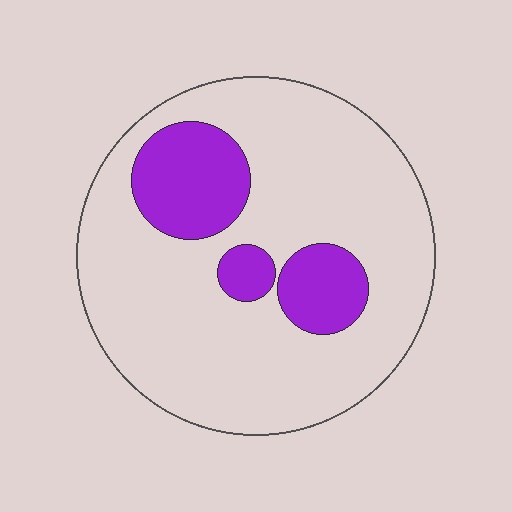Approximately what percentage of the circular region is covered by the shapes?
Approximately 20%.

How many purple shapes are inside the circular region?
3.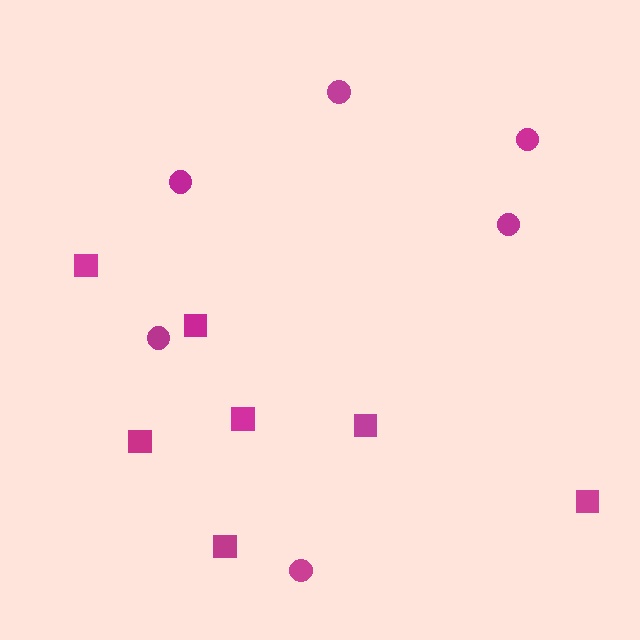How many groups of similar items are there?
There are 2 groups: one group of circles (6) and one group of squares (7).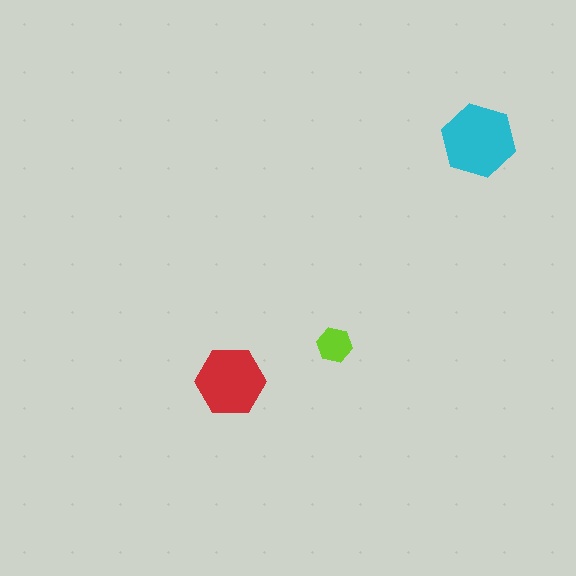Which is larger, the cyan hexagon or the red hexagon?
The cyan one.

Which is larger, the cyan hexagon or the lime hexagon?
The cyan one.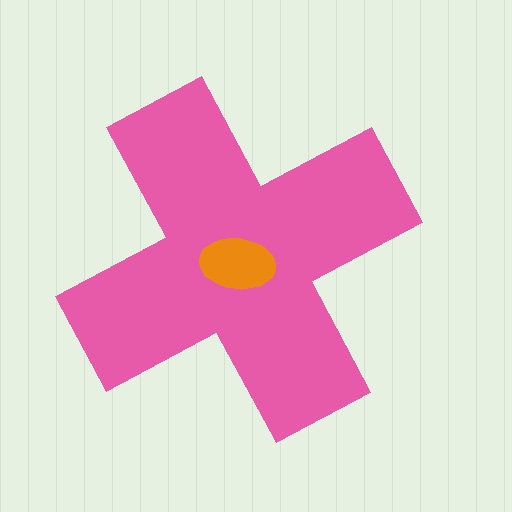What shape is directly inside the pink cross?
The orange ellipse.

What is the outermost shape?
The pink cross.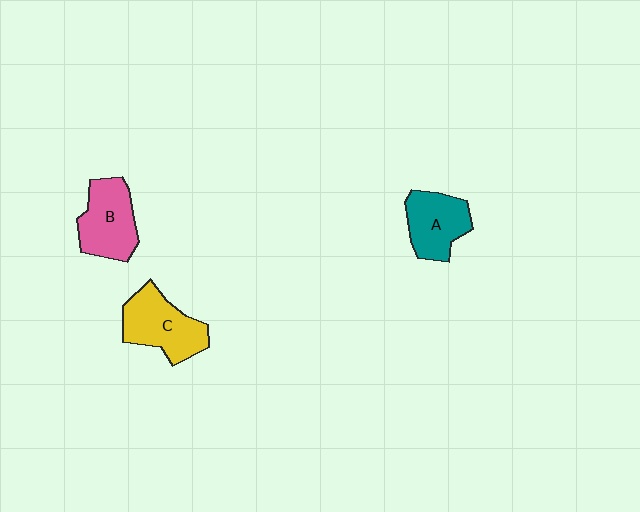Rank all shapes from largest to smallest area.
From largest to smallest: C (yellow), B (pink), A (teal).